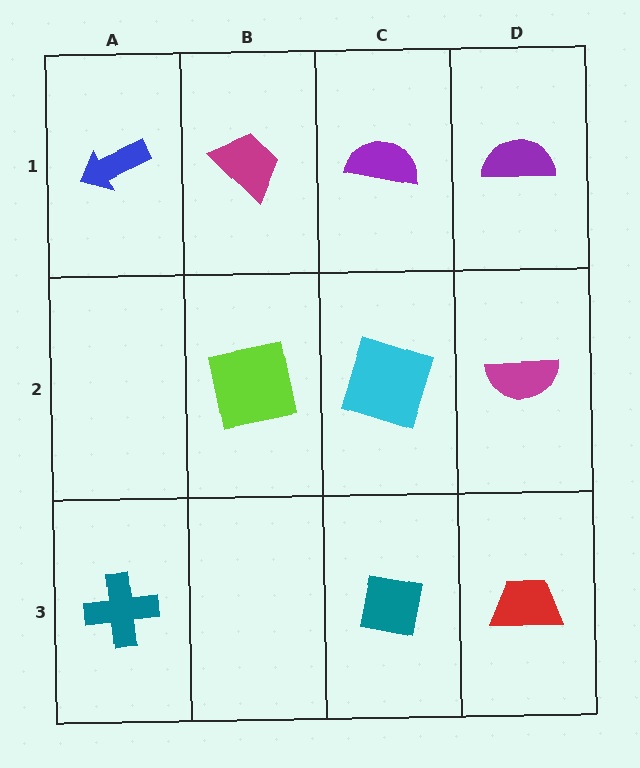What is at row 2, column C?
A cyan square.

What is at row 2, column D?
A magenta semicircle.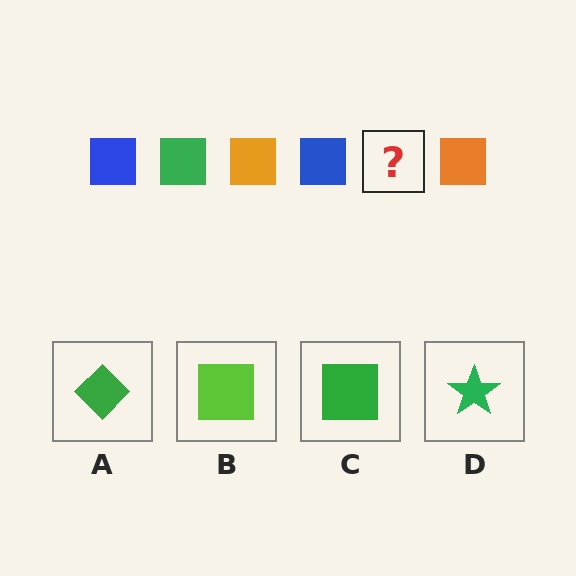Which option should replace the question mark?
Option C.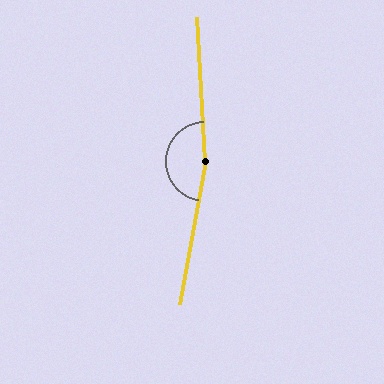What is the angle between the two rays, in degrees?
Approximately 167 degrees.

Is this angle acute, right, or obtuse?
It is obtuse.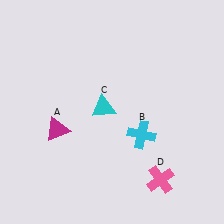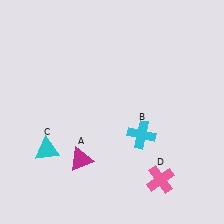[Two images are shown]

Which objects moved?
The objects that moved are: the magenta triangle (A), the cyan triangle (C).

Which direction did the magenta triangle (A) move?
The magenta triangle (A) moved down.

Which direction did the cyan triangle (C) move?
The cyan triangle (C) moved left.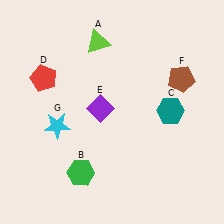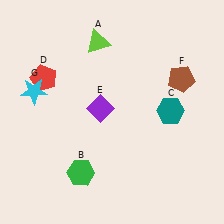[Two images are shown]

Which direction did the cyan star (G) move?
The cyan star (G) moved up.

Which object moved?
The cyan star (G) moved up.